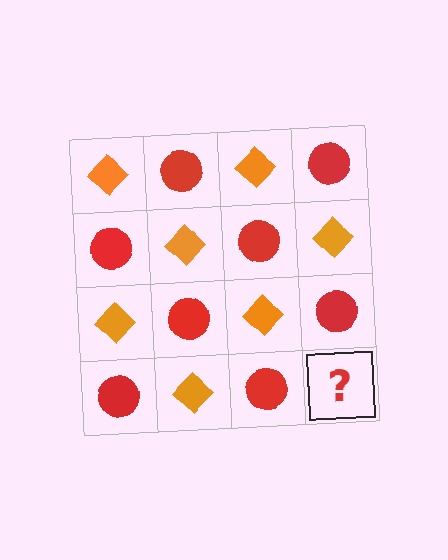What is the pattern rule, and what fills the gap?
The rule is that it alternates orange diamond and red circle in a checkerboard pattern. The gap should be filled with an orange diamond.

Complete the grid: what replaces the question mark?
The question mark should be replaced with an orange diamond.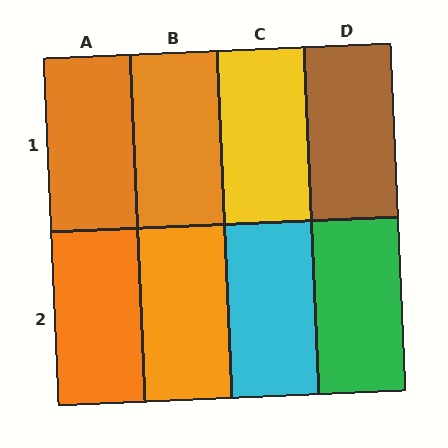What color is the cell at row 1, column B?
Orange.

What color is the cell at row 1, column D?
Brown.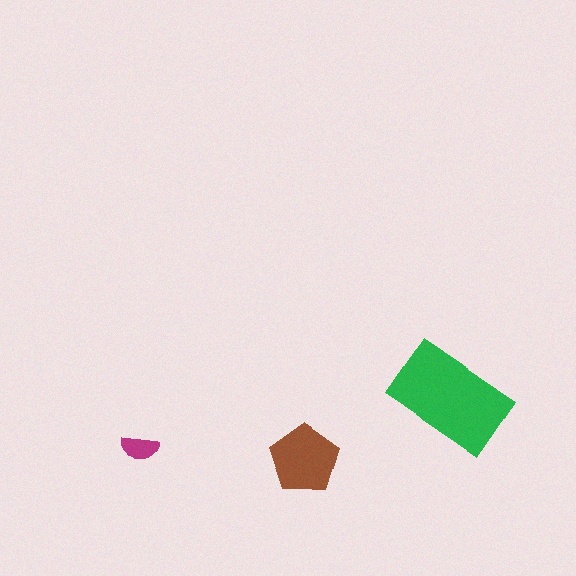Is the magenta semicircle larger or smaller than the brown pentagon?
Smaller.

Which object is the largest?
The green rectangle.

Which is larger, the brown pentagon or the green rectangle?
The green rectangle.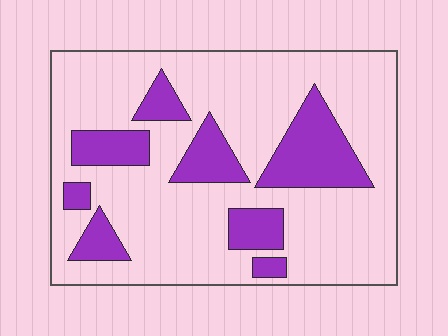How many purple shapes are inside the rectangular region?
8.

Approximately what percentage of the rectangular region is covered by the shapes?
Approximately 25%.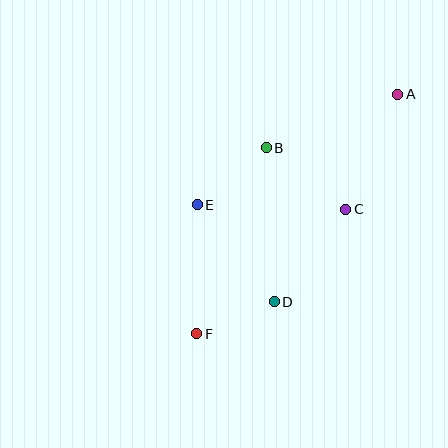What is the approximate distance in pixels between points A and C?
The distance between A and C is approximately 126 pixels.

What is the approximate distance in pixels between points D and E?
The distance between D and E is approximately 124 pixels.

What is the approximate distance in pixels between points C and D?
The distance between C and D is approximately 117 pixels.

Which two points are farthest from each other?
Points A and F are farthest from each other.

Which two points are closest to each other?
Points D and F are closest to each other.